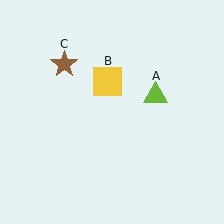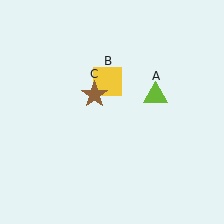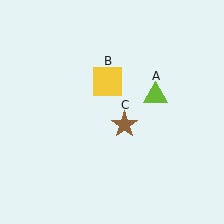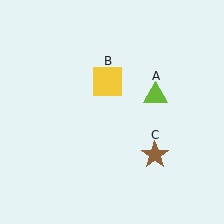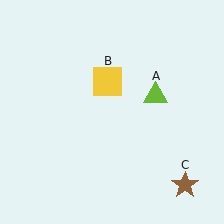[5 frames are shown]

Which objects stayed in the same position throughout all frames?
Lime triangle (object A) and yellow square (object B) remained stationary.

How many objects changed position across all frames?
1 object changed position: brown star (object C).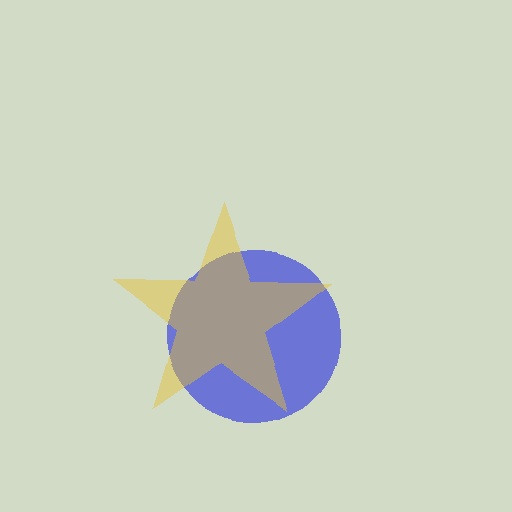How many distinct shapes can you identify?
There are 2 distinct shapes: a blue circle, a yellow star.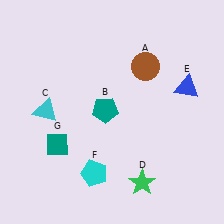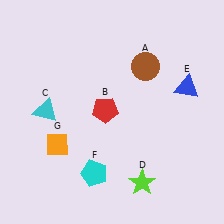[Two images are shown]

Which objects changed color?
B changed from teal to red. D changed from green to lime. G changed from teal to orange.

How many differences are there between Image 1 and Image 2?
There are 3 differences between the two images.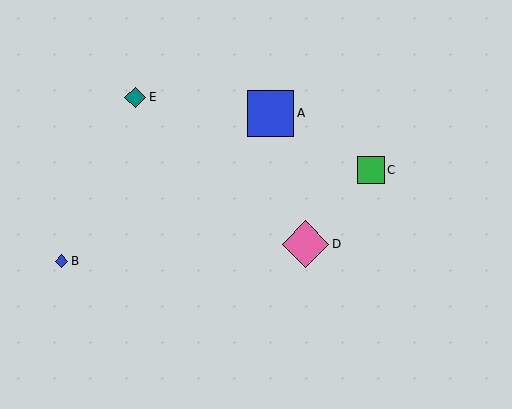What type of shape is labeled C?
Shape C is a green square.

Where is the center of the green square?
The center of the green square is at (371, 170).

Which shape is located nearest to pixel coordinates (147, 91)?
The teal diamond (labeled E) at (135, 97) is nearest to that location.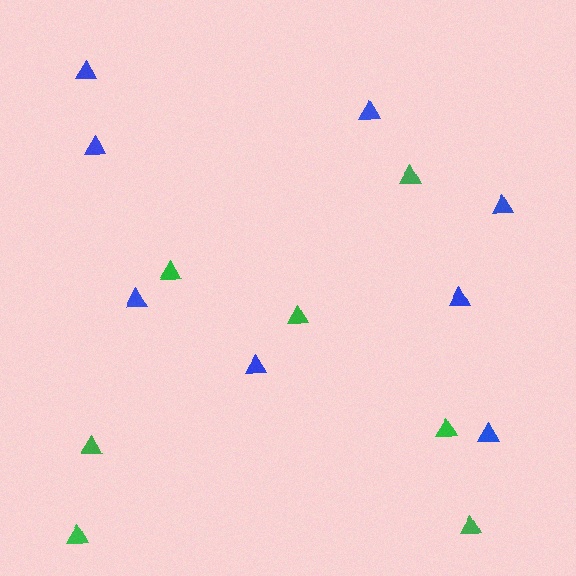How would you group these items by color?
There are 2 groups: one group of green triangles (7) and one group of blue triangles (8).